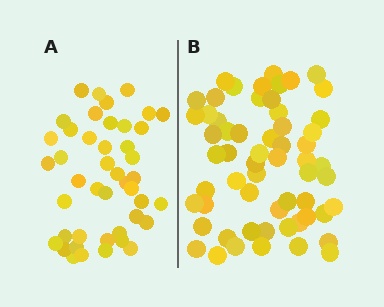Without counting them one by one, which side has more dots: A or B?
Region B (the right region) has more dots.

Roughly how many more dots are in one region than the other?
Region B has approximately 15 more dots than region A.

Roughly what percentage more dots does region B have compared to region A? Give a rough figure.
About 35% more.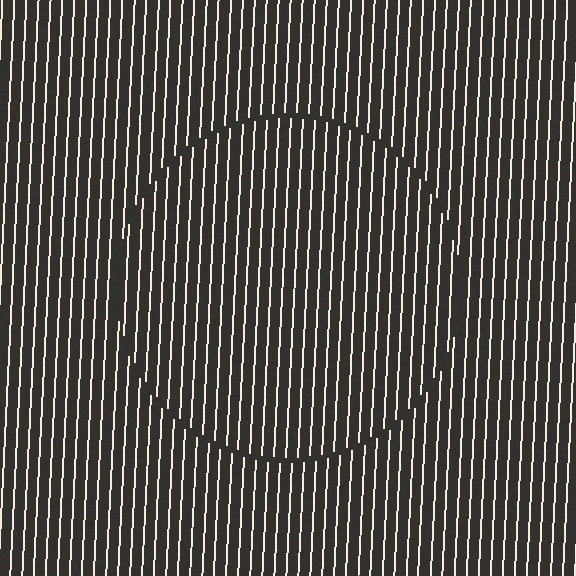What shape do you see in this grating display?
An illusory circle. The interior of the shape contains the same grating, shifted by half a period — the contour is defined by the phase discontinuity where line-ends from the inner and outer gratings abut.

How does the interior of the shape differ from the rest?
The interior of the shape contains the same grating, shifted by half a period — the contour is defined by the phase discontinuity where line-ends from the inner and outer gratings abut.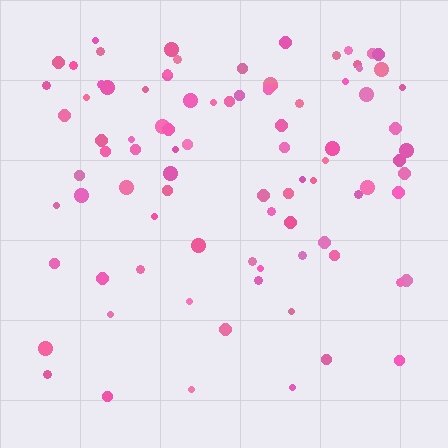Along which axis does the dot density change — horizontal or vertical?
Vertical.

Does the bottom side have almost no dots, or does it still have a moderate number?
Still a moderate number, just noticeably fewer than the top.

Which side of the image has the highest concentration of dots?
The top.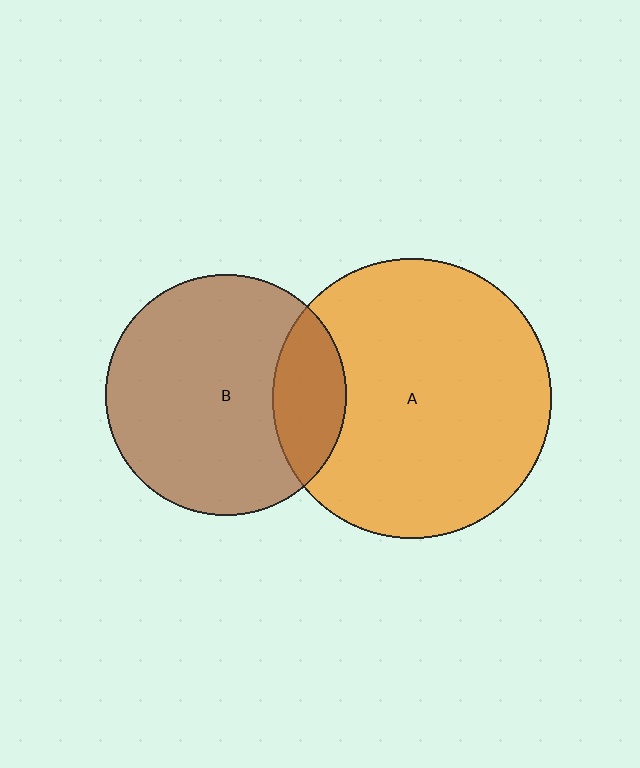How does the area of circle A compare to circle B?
Approximately 1.3 times.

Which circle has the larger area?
Circle A (orange).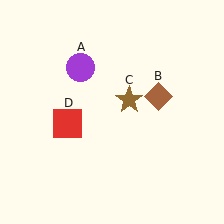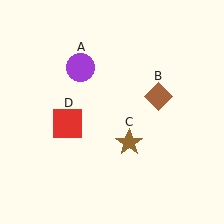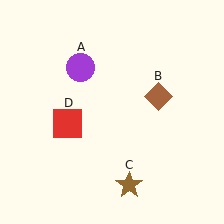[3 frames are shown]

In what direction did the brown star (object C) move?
The brown star (object C) moved down.